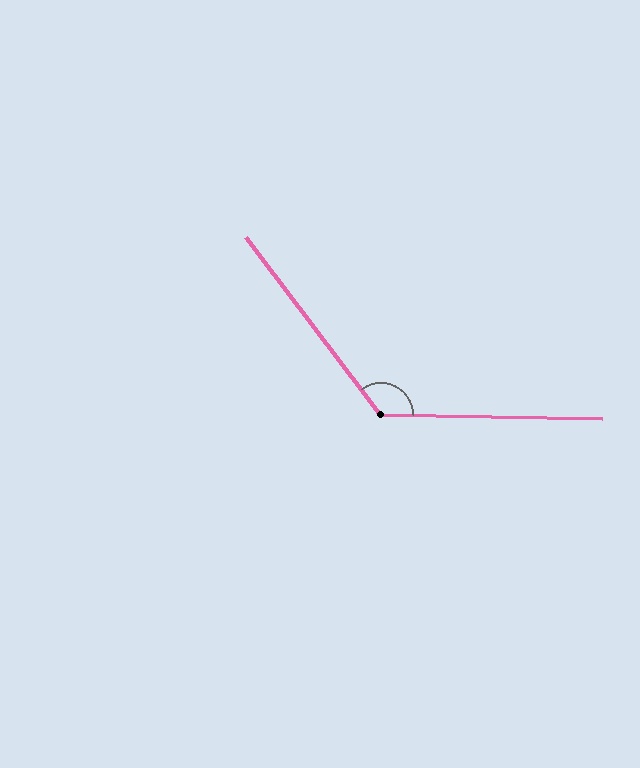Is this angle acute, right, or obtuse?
It is obtuse.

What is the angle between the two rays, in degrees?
Approximately 128 degrees.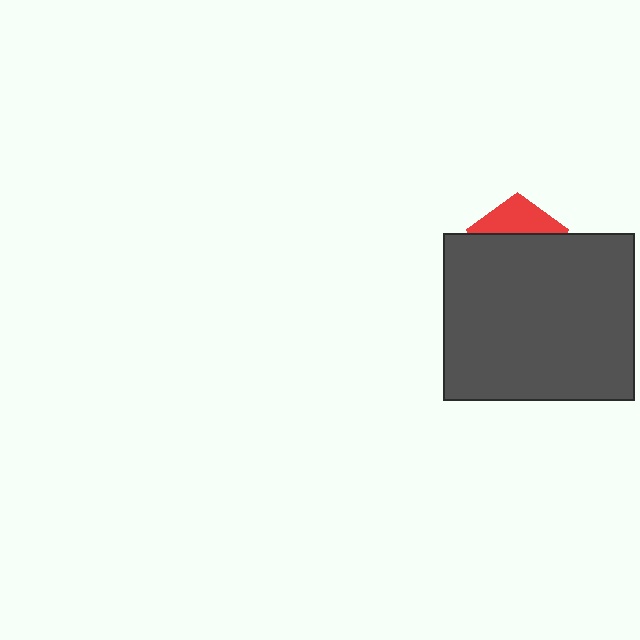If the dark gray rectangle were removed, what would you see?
You would see the complete red pentagon.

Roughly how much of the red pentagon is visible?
A small part of it is visible (roughly 34%).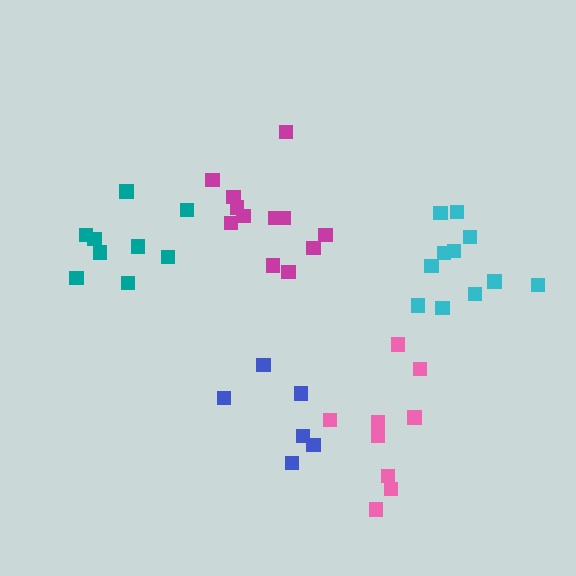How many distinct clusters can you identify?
There are 5 distinct clusters.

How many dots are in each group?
Group 1: 9 dots, Group 2: 9 dots, Group 3: 11 dots, Group 4: 6 dots, Group 5: 12 dots (47 total).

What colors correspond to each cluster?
The clusters are colored: pink, teal, cyan, blue, magenta.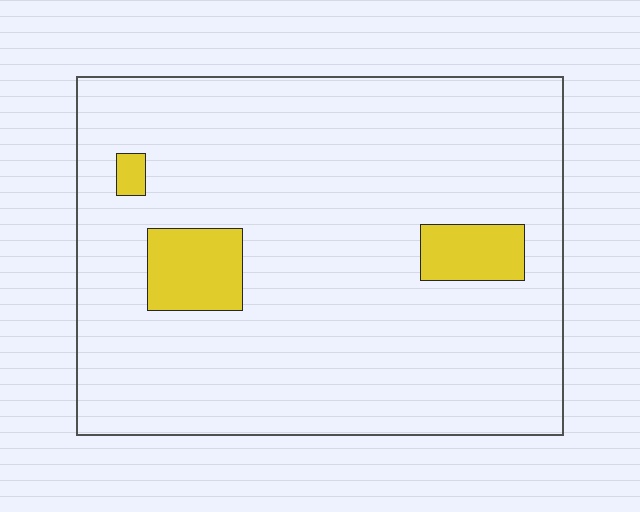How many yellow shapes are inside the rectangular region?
3.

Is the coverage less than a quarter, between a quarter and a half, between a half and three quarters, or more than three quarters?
Less than a quarter.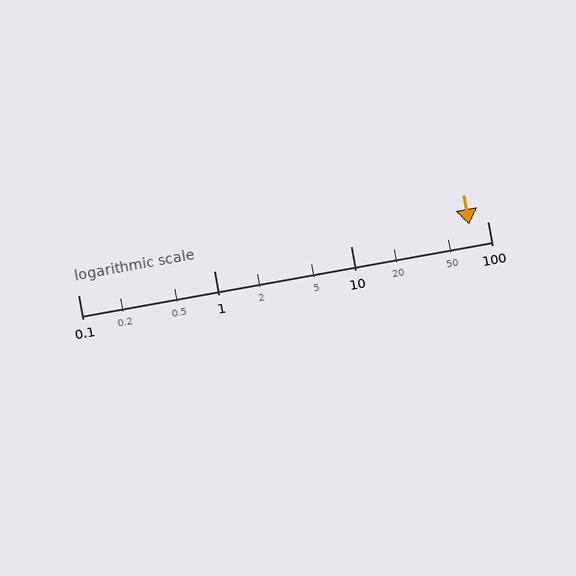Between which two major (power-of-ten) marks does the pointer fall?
The pointer is between 10 and 100.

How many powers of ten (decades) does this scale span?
The scale spans 3 decades, from 0.1 to 100.